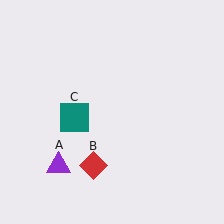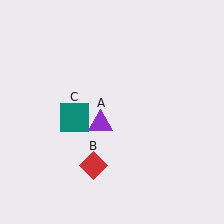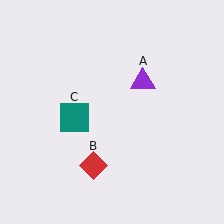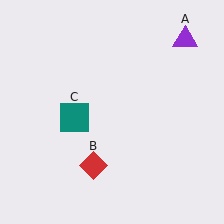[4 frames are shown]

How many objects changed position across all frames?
1 object changed position: purple triangle (object A).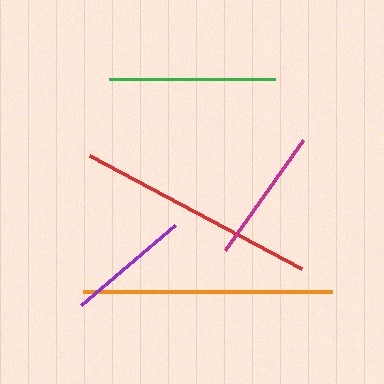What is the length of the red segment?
The red segment is approximately 241 pixels long.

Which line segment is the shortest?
The purple line is the shortest at approximately 123 pixels.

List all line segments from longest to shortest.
From longest to shortest: orange, red, green, magenta, purple.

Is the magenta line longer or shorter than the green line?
The green line is longer than the magenta line.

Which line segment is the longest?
The orange line is the longest at approximately 250 pixels.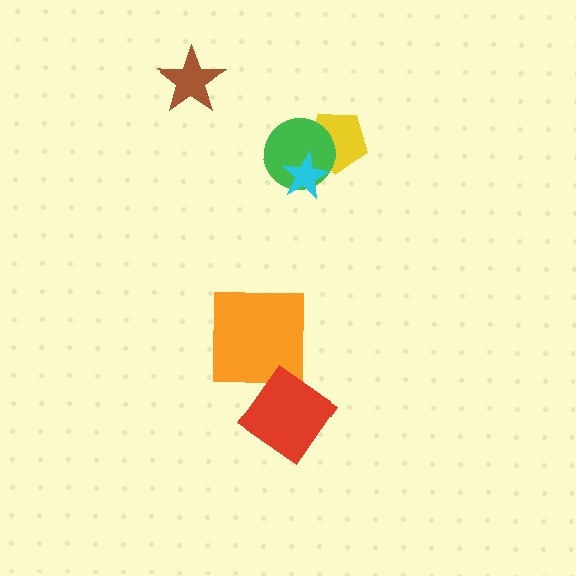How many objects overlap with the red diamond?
0 objects overlap with the red diamond.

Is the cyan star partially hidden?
No, no other shape covers it.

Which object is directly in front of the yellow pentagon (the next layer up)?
The green circle is directly in front of the yellow pentagon.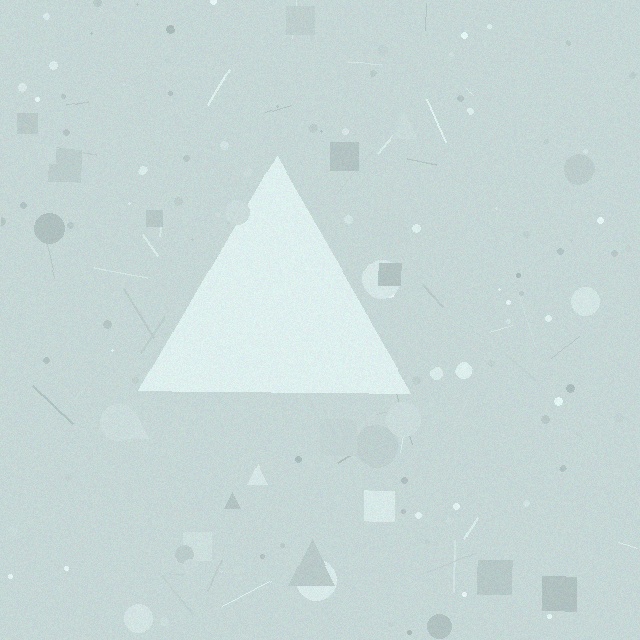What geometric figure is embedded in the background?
A triangle is embedded in the background.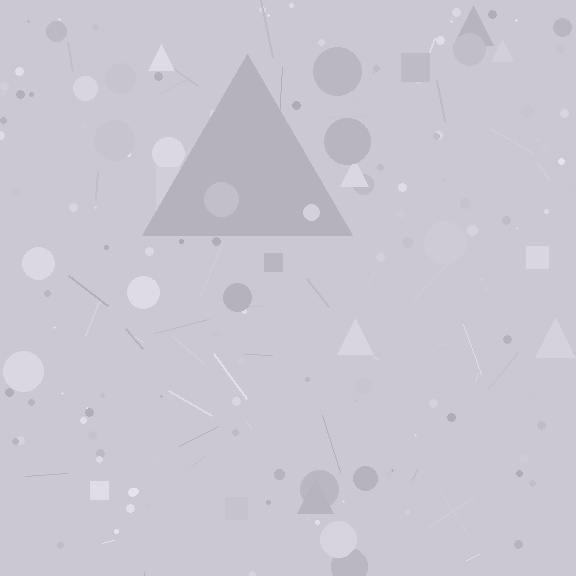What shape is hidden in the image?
A triangle is hidden in the image.